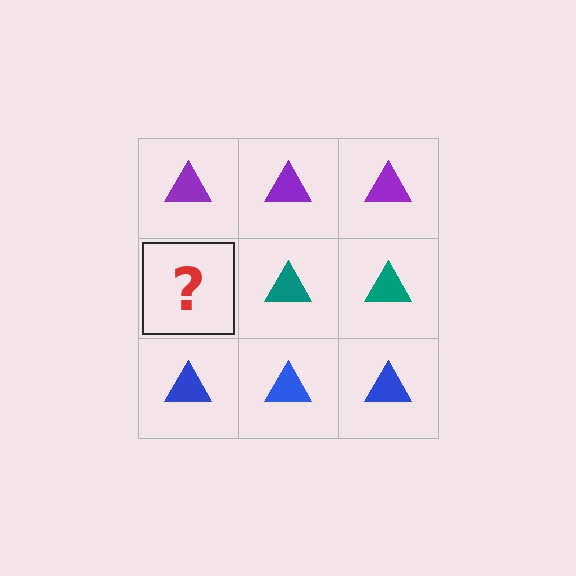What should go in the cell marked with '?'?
The missing cell should contain a teal triangle.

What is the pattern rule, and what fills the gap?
The rule is that each row has a consistent color. The gap should be filled with a teal triangle.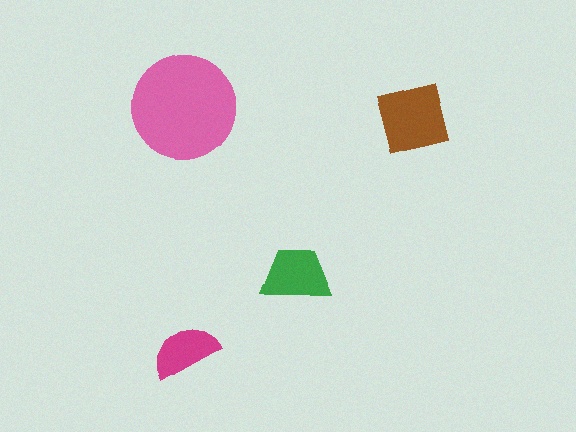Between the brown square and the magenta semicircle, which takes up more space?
The brown square.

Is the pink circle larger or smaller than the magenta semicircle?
Larger.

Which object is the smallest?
The magenta semicircle.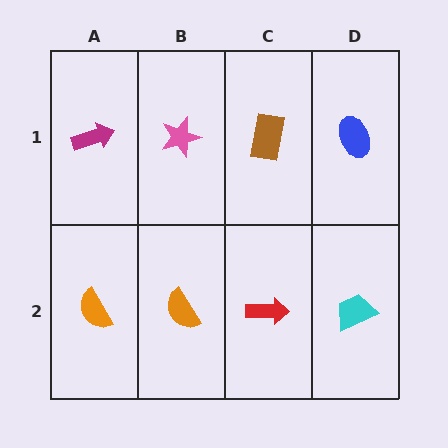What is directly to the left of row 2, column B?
An orange semicircle.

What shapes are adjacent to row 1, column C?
A red arrow (row 2, column C), a pink star (row 1, column B), a blue ellipse (row 1, column D).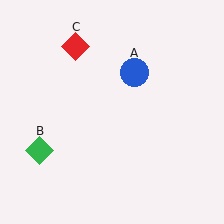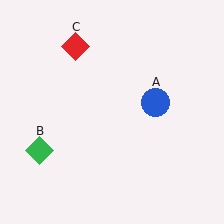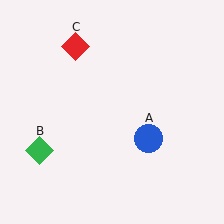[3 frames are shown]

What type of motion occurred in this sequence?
The blue circle (object A) rotated clockwise around the center of the scene.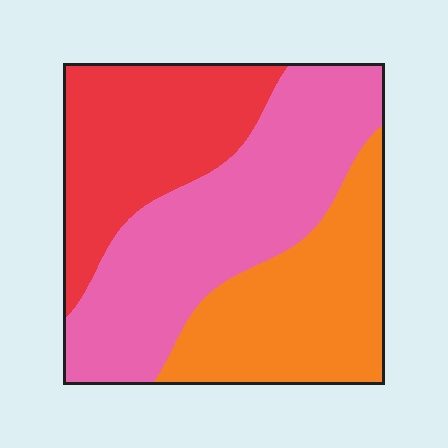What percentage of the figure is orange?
Orange takes up about one third (1/3) of the figure.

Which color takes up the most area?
Pink, at roughly 40%.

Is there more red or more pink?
Pink.